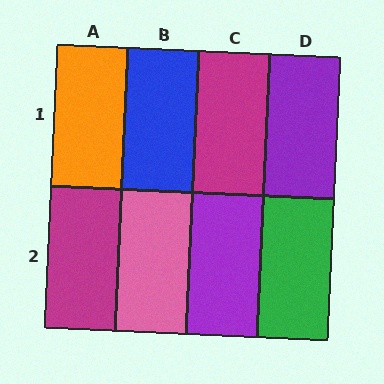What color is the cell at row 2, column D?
Green.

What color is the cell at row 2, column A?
Magenta.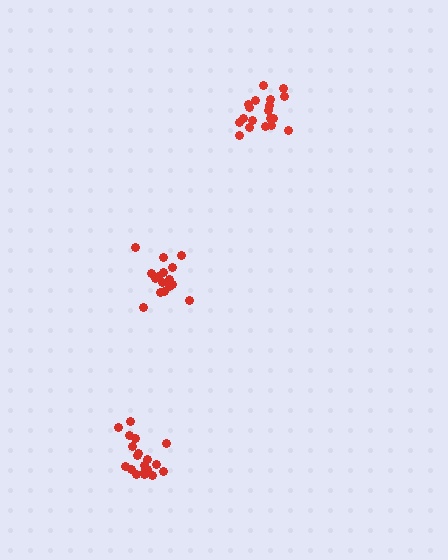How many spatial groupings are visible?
There are 3 spatial groupings.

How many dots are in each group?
Group 1: 19 dots, Group 2: 19 dots, Group 3: 16 dots (54 total).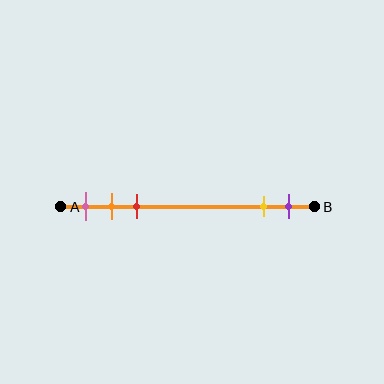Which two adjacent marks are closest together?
The orange and red marks are the closest adjacent pair.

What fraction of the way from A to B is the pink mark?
The pink mark is approximately 10% (0.1) of the way from A to B.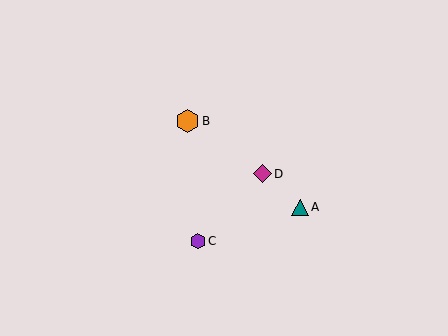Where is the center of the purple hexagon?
The center of the purple hexagon is at (198, 241).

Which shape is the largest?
The orange hexagon (labeled B) is the largest.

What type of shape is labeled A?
Shape A is a teal triangle.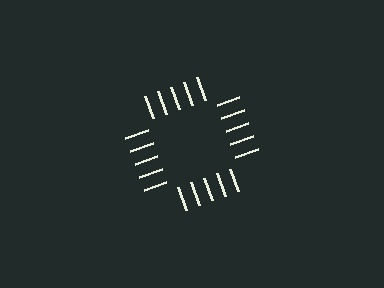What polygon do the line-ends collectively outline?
An illusory square — the line segments terminate on its edges but no continuous stroke is drawn.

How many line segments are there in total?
20 — 5 along each of the 4 edges.